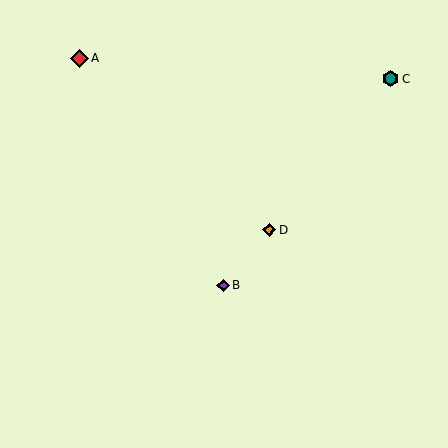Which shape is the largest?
The red diamond (labeled A) is the largest.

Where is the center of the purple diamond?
The center of the purple diamond is at (223, 285).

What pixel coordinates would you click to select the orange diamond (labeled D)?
Click at (269, 230) to select the orange diamond D.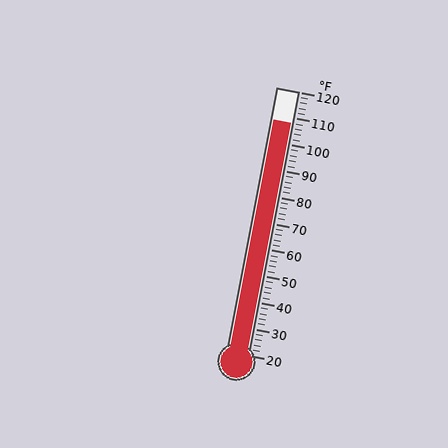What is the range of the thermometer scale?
The thermometer scale ranges from 20°F to 120°F.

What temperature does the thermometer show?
The thermometer shows approximately 108°F.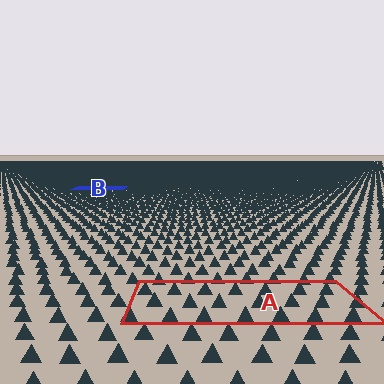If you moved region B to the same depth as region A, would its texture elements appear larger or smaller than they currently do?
They would appear larger. At a closer depth, the same texture elements are projected at a bigger on-screen size.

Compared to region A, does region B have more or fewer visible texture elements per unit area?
Region B has more texture elements per unit area — they are packed more densely because it is farther away.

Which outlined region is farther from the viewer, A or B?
Region B is farther from the viewer — the texture elements inside it appear smaller and more densely packed.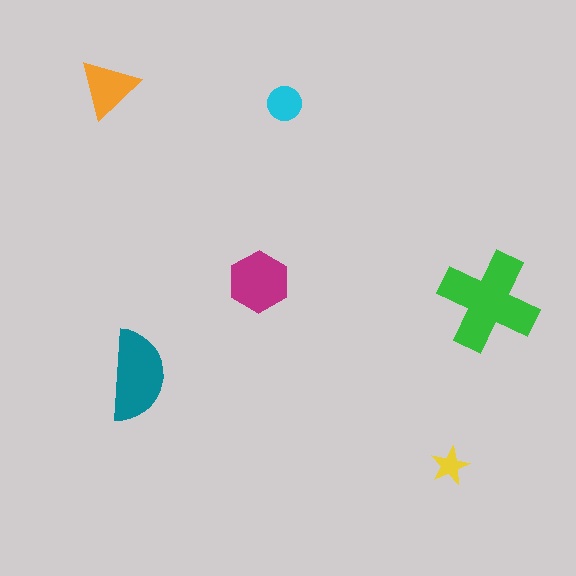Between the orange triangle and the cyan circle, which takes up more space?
The orange triangle.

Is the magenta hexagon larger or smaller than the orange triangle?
Larger.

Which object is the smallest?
The yellow star.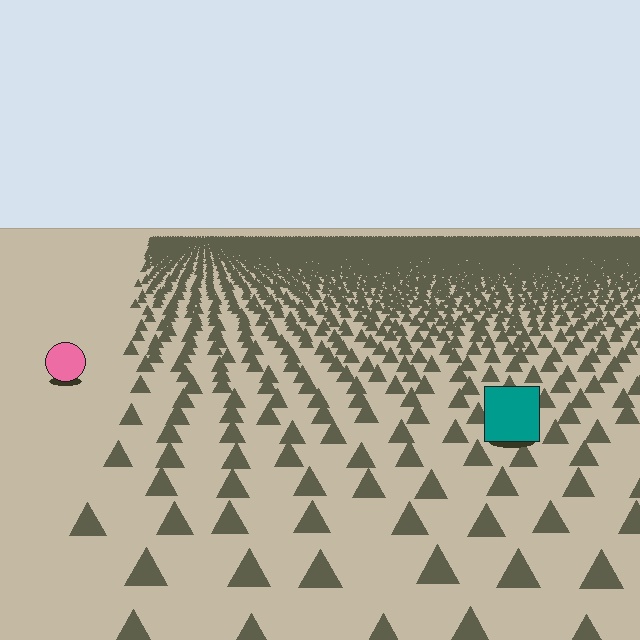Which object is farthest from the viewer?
The pink circle is farthest from the viewer. It appears smaller and the ground texture around it is denser.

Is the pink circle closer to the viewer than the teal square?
No. The teal square is closer — you can tell from the texture gradient: the ground texture is coarser near it.